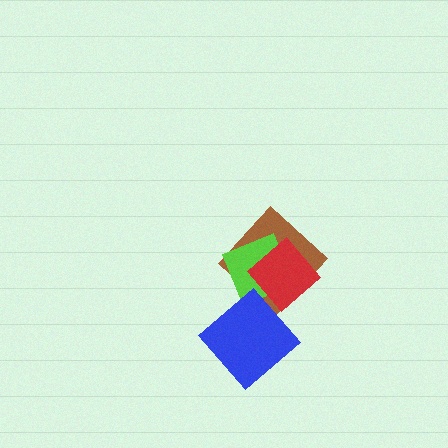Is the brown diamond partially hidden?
Yes, it is partially covered by another shape.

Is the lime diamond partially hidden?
Yes, it is partially covered by another shape.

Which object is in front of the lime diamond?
The red diamond is in front of the lime diamond.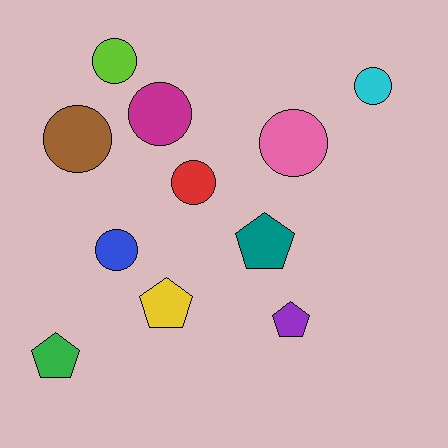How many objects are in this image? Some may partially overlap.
There are 11 objects.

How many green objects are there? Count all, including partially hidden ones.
There is 1 green object.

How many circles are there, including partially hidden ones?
There are 7 circles.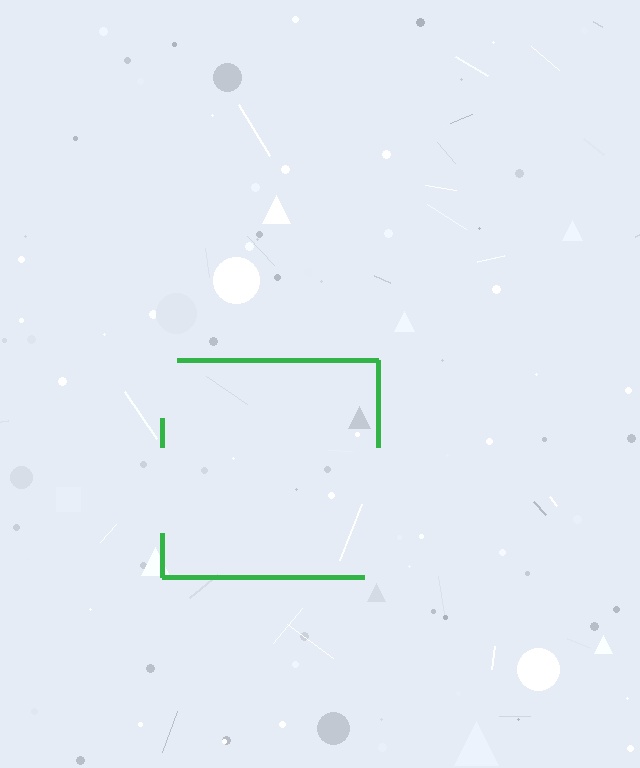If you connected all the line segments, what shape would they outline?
They would outline a square.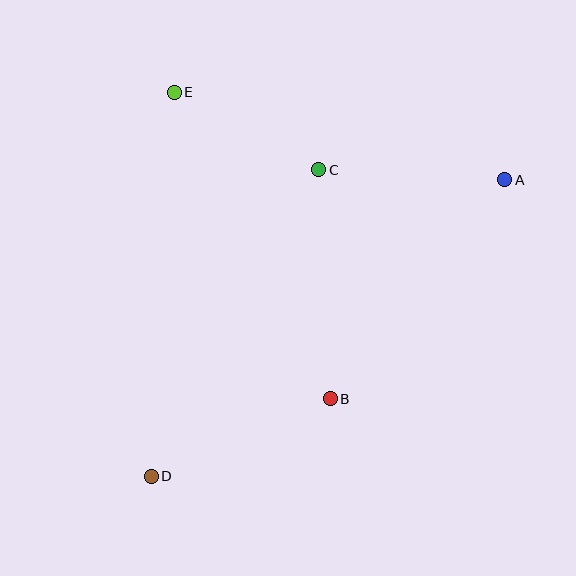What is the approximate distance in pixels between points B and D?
The distance between B and D is approximately 195 pixels.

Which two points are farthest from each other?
Points A and D are farthest from each other.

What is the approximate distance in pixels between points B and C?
The distance between B and C is approximately 229 pixels.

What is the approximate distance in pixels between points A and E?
The distance between A and E is approximately 342 pixels.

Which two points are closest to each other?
Points C and E are closest to each other.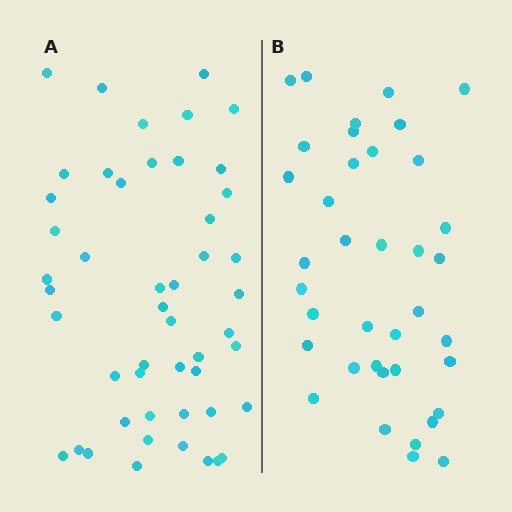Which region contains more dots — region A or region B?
Region A (the left region) has more dots.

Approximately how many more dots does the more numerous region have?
Region A has roughly 12 or so more dots than region B.